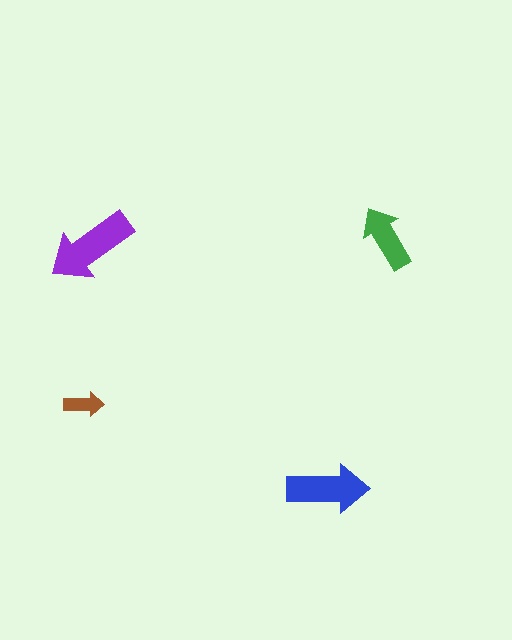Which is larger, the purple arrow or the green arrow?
The purple one.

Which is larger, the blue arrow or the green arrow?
The blue one.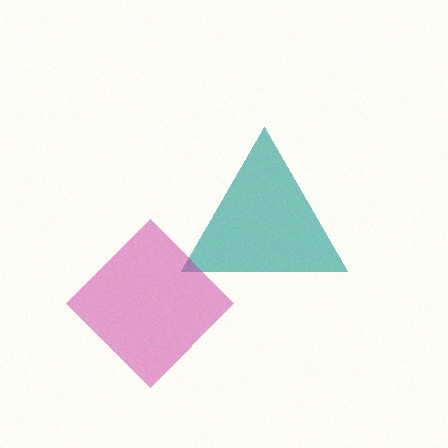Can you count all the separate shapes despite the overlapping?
Yes, there are 2 separate shapes.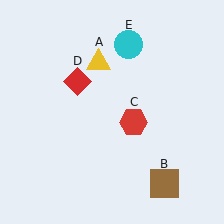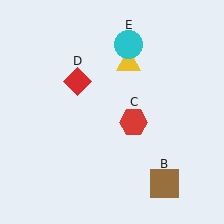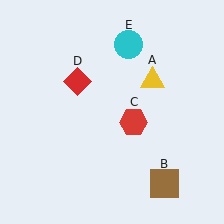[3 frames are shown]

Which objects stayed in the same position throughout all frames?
Brown square (object B) and red hexagon (object C) and red diamond (object D) and cyan circle (object E) remained stationary.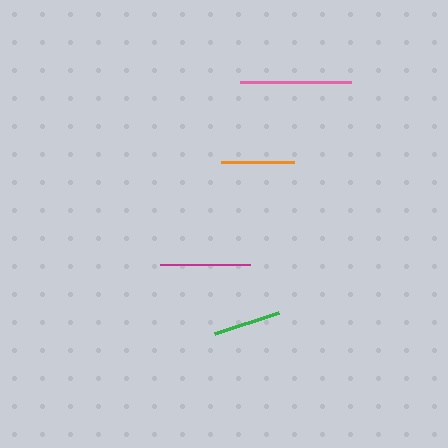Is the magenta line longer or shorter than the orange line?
The magenta line is longer than the orange line.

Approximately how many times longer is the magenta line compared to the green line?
The magenta line is approximately 1.3 times the length of the green line.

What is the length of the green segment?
The green segment is approximately 67 pixels long.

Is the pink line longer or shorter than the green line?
The pink line is longer than the green line.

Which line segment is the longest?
The pink line is the longest at approximately 110 pixels.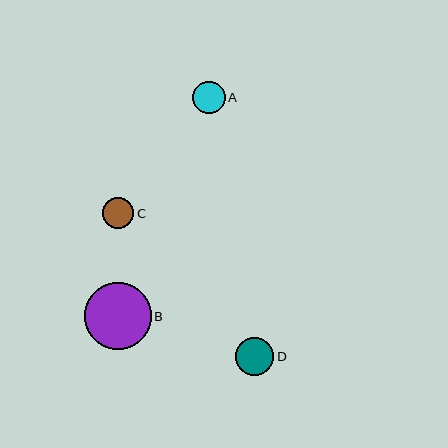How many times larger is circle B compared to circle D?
Circle B is approximately 1.8 times the size of circle D.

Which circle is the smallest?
Circle C is the smallest with a size of approximately 31 pixels.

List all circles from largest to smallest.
From largest to smallest: B, D, A, C.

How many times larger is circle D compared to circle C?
Circle D is approximately 1.2 times the size of circle C.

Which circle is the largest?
Circle B is the largest with a size of approximately 67 pixels.